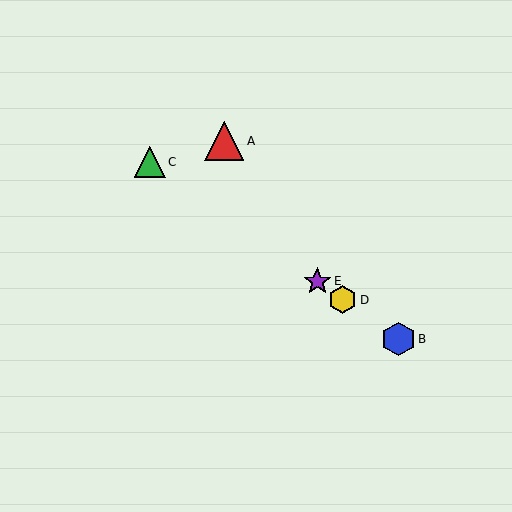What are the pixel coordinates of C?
Object C is at (150, 162).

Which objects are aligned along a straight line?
Objects B, C, D, E are aligned along a straight line.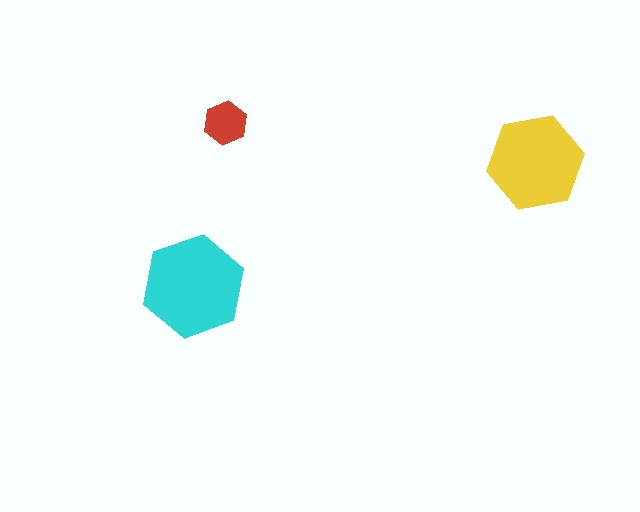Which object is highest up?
The red hexagon is topmost.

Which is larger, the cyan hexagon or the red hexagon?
The cyan one.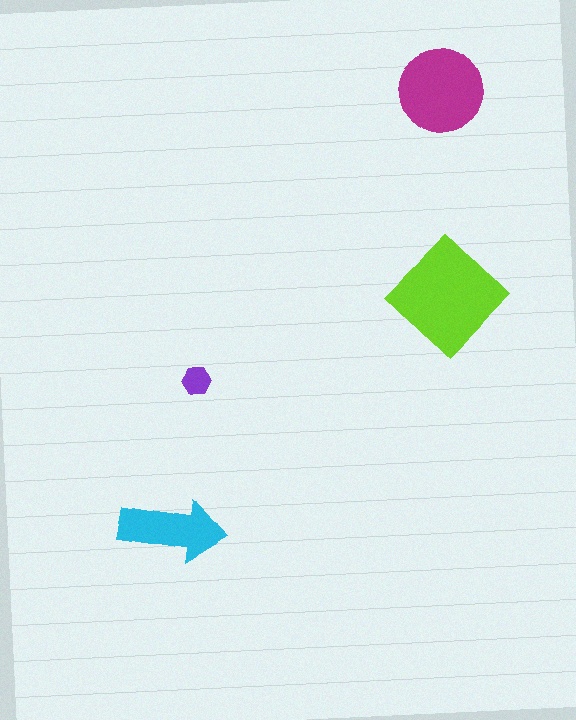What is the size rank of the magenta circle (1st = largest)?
2nd.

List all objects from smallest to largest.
The purple hexagon, the cyan arrow, the magenta circle, the lime diamond.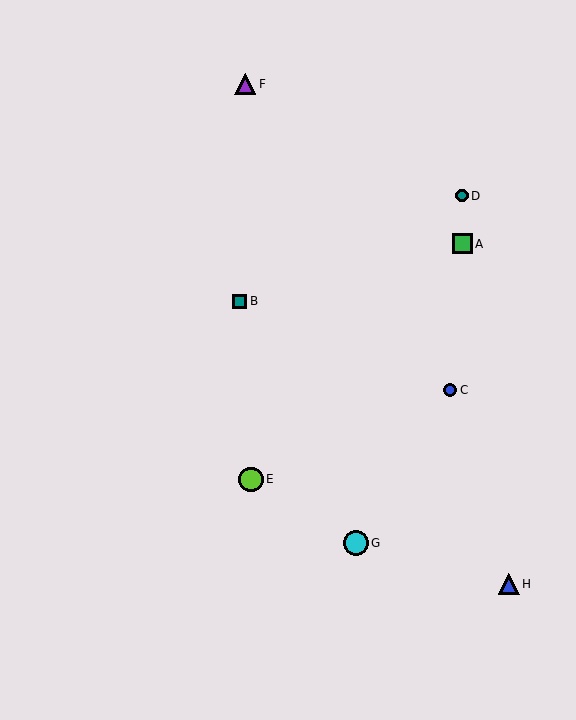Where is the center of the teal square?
The center of the teal square is at (240, 301).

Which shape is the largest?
The lime circle (labeled E) is the largest.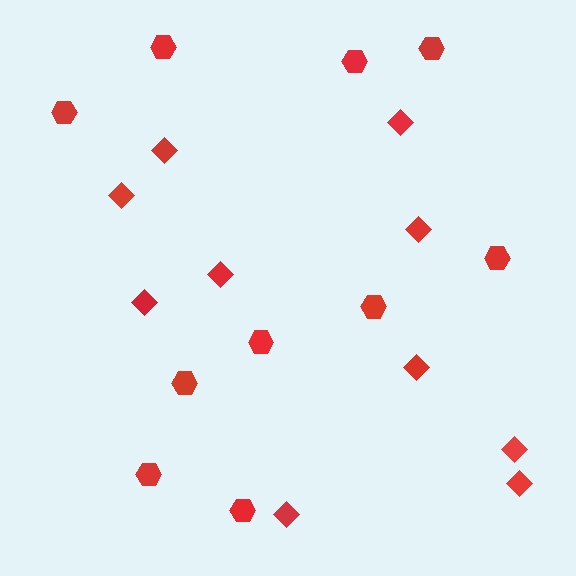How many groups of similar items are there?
There are 2 groups: one group of diamonds (10) and one group of hexagons (10).